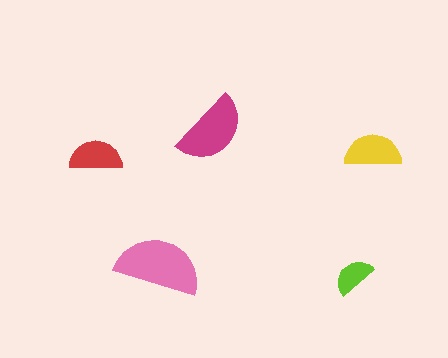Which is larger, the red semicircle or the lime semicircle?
The red one.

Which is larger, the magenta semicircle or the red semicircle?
The magenta one.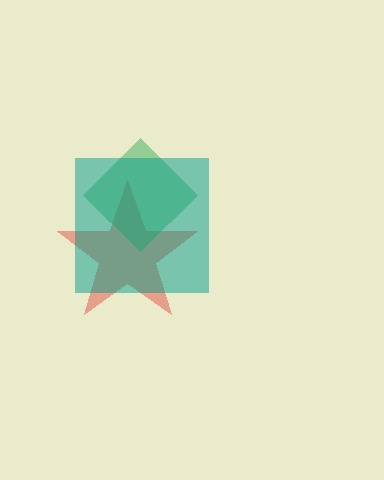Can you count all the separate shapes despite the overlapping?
Yes, there are 3 separate shapes.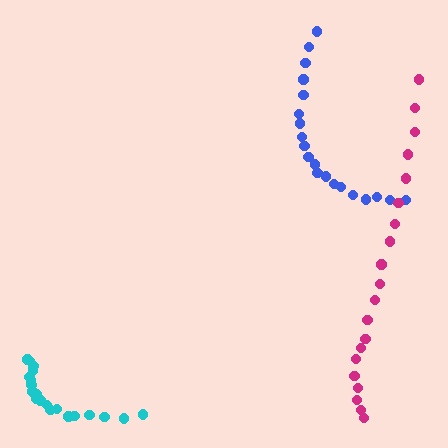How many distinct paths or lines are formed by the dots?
There are 3 distinct paths.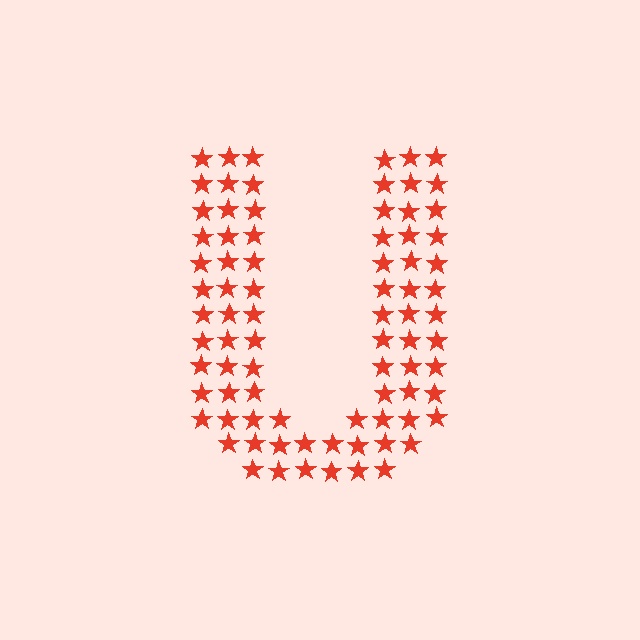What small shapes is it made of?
It is made of small stars.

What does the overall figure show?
The overall figure shows the letter U.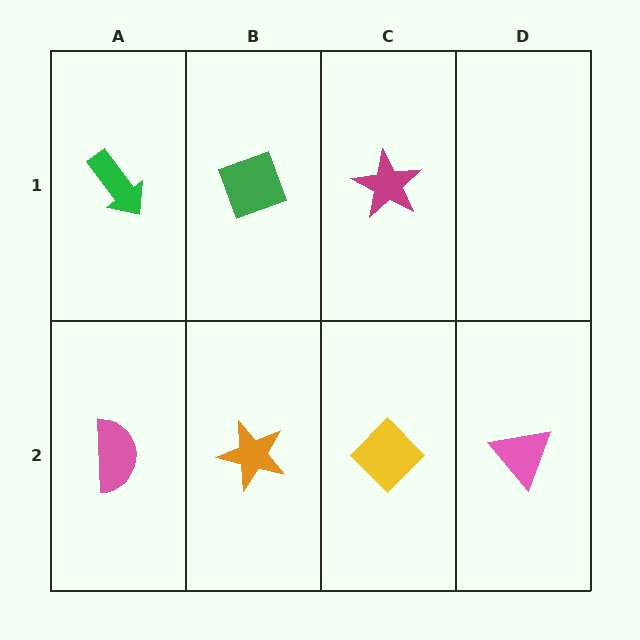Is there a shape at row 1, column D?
No, that cell is empty.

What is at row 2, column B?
An orange star.